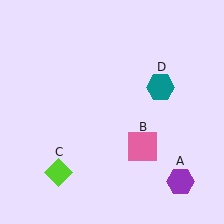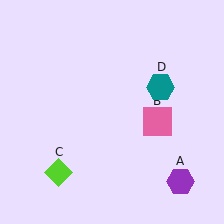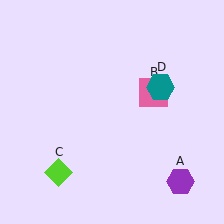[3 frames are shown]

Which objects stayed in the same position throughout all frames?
Purple hexagon (object A) and lime diamond (object C) and teal hexagon (object D) remained stationary.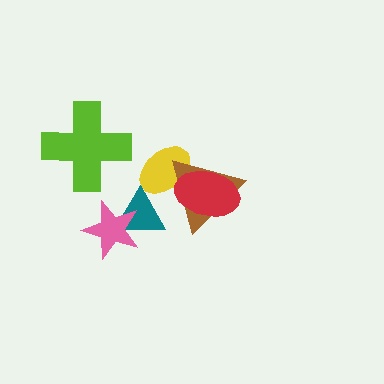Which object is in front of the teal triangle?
The pink star is in front of the teal triangle.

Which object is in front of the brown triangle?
The red ellipse is in front of the brown triangle.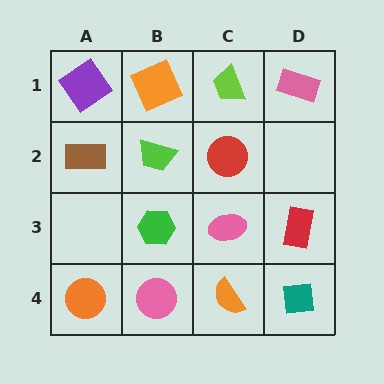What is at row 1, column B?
An orange square.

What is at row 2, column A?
A brown rectangle.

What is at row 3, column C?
A pink ellipse.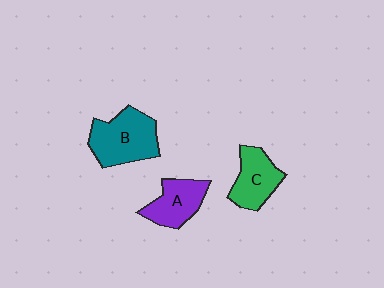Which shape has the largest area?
Shape B (teal).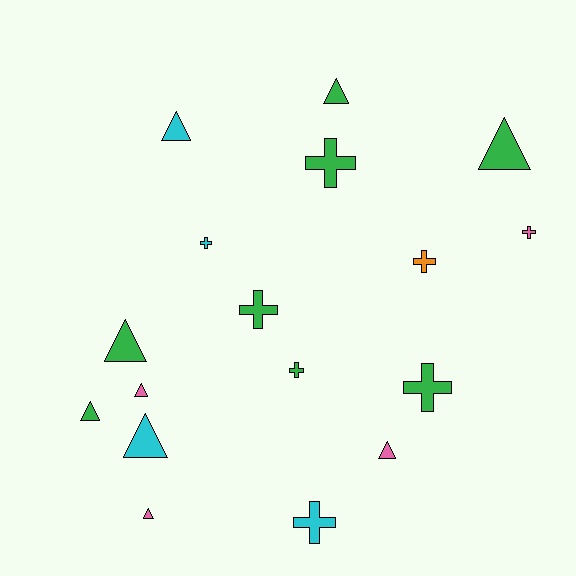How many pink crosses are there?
There is 1 pink cross.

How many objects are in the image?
There are 17 objects.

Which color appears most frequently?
Green, with 8 objects.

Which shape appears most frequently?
Triangle, with 9 objects.